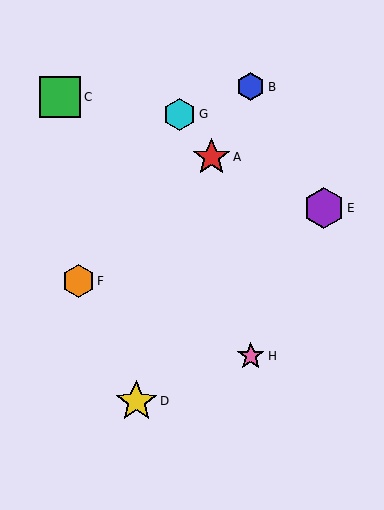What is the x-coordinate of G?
Object G is at x≈180.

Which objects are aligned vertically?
Objects B, H are aligned vertically.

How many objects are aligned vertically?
2 objects (B, H) are aligned vertically.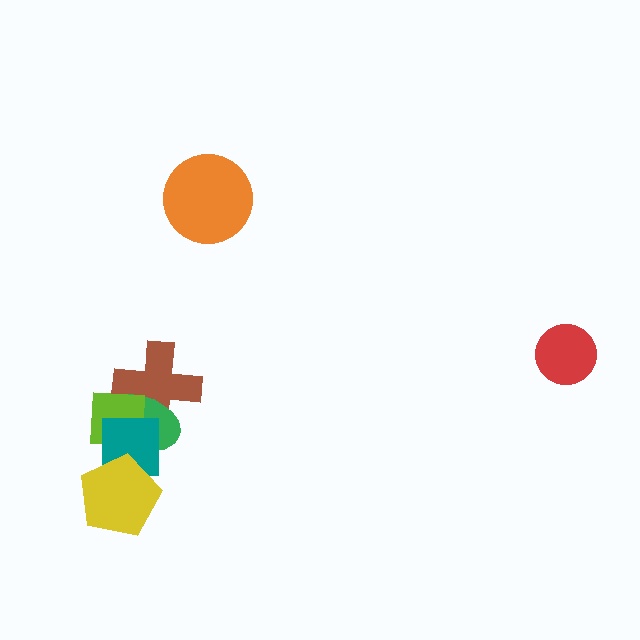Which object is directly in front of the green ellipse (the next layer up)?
The lime square is directly in front of the green ellipse.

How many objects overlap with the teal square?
3 objects overlap with the teal square.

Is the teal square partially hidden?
Yes, it is partially covered by another shape.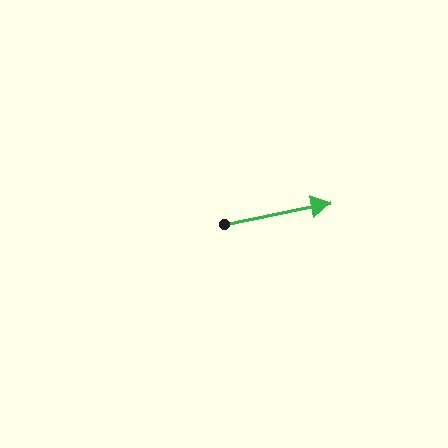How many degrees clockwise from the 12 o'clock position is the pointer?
Approximately 79 degrees.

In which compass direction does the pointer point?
East.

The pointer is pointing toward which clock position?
Roughly 3 o'clock.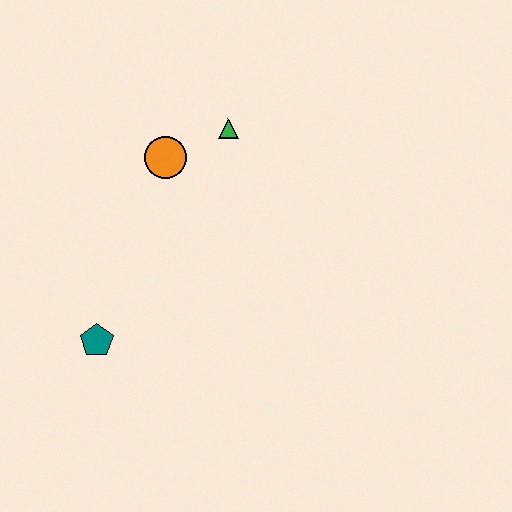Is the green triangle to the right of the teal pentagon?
Yes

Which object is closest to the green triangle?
The orange circle is closest to the green triangle.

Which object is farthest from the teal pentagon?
The green triangle is farthest from the teal pentagon.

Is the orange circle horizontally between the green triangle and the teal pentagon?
Yes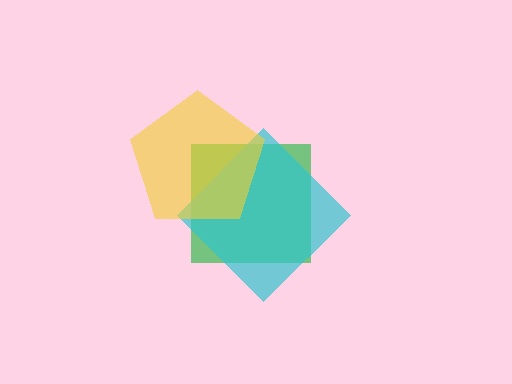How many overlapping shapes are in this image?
There are 3 overlapping shapes in the image.